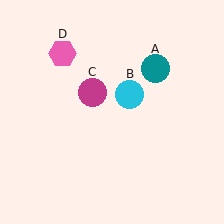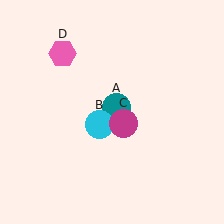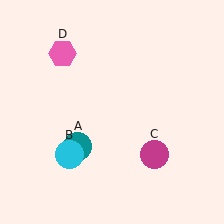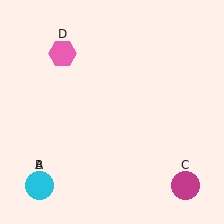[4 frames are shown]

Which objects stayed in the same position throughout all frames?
Pink hexagon (object D) remained stationary.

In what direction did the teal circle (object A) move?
The teal circle (object A) moved down and to the left.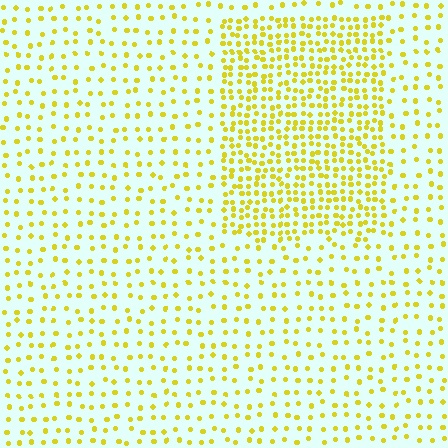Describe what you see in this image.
The image contains small yellow elements arranged at two different densities. A rectangle-shaped region is visible where the elements are more densely packed than the surrounding area.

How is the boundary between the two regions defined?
The boundary is defined by a change in element density (approximately 2.3x ratio). All elements are the same color, size, and shape.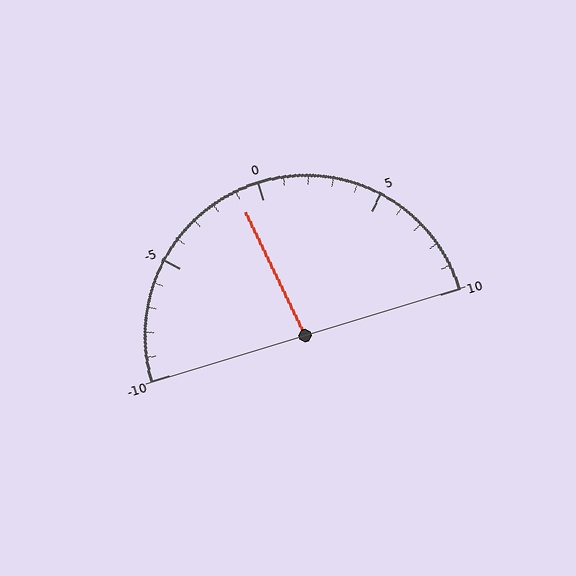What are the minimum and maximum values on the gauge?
The gauge ranges from -10 to 10.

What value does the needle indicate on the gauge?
The needle indicates approximately -1.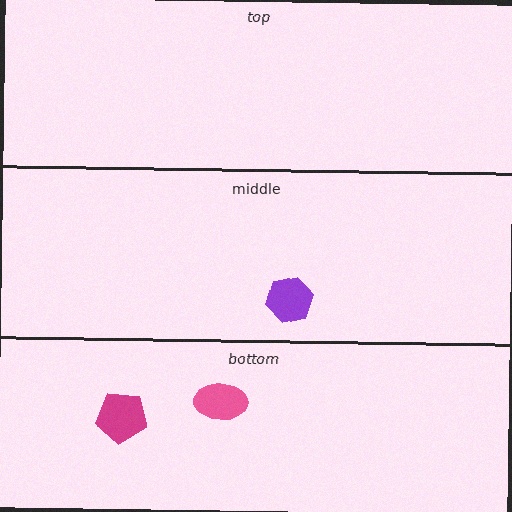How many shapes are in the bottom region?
2.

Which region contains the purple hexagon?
The middle region.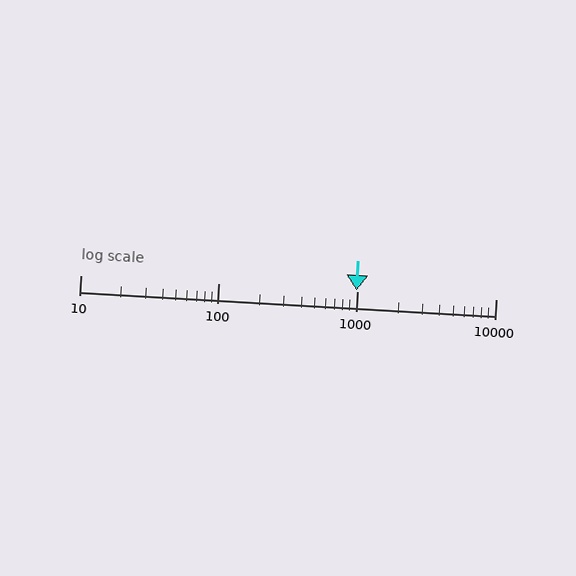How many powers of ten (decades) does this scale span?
The scale spans 3 decades, from 10 to 10000.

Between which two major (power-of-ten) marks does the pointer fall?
The pointer is between 100 and 1000.